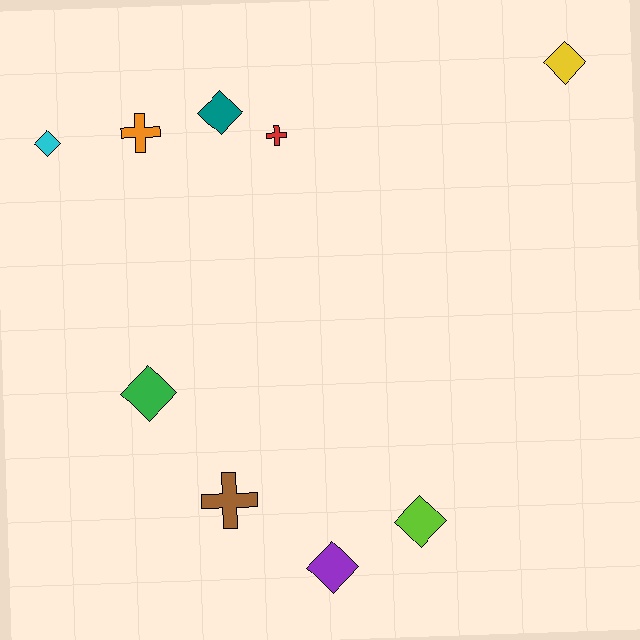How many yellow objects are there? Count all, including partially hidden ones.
There is 1 yellow object.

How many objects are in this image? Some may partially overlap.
There are 9 objects.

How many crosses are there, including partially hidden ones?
There are 3 crosses.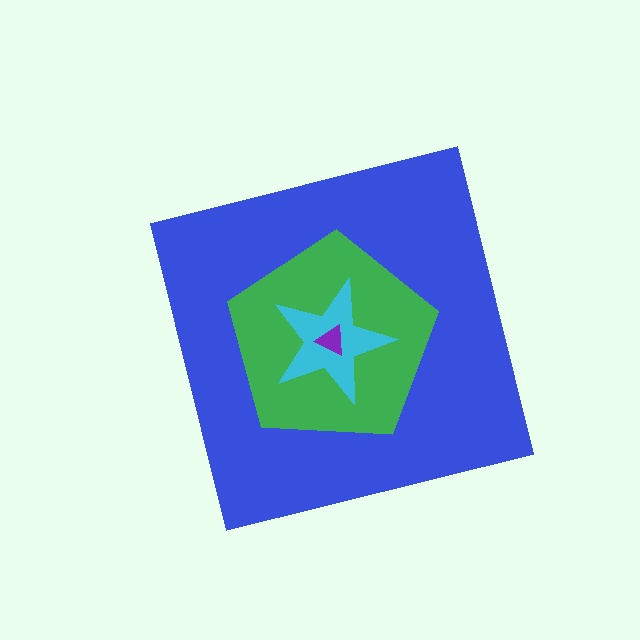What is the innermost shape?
The purple triangle.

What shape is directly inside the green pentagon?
The cyan star.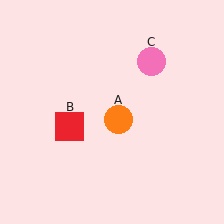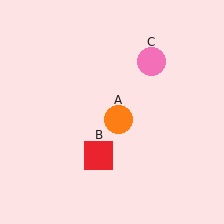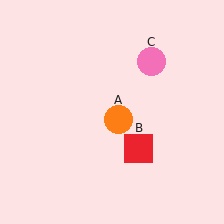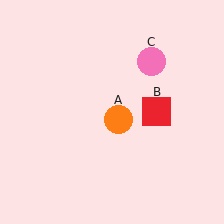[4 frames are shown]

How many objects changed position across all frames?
1 object changed position: red square (object B).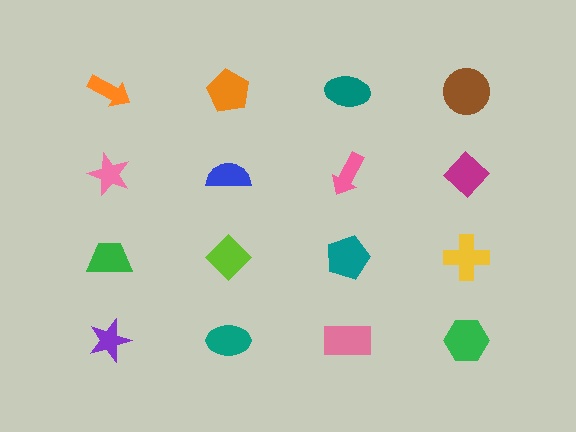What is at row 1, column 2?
An orange pentagon.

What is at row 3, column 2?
A lime diamond.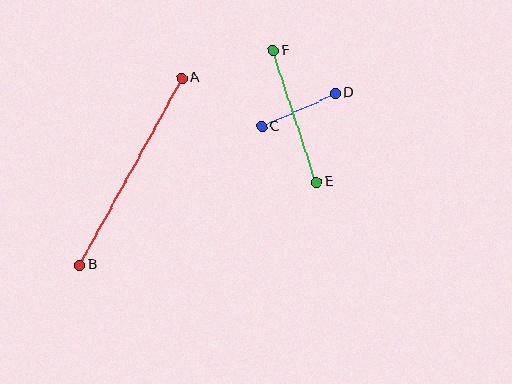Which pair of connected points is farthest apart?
Points A and B are farthest apart.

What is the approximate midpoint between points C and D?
The midpoint is at approximately (299, 110) pixels.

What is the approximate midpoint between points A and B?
The midpoint is at approximately (131, 172) pixels.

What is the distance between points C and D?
The distance is approximately 81 pixels.